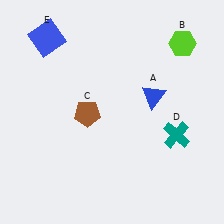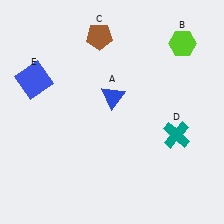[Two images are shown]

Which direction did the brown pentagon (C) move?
The brown pentagon (C) moved up.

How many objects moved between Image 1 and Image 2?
3 objects moved between the two images.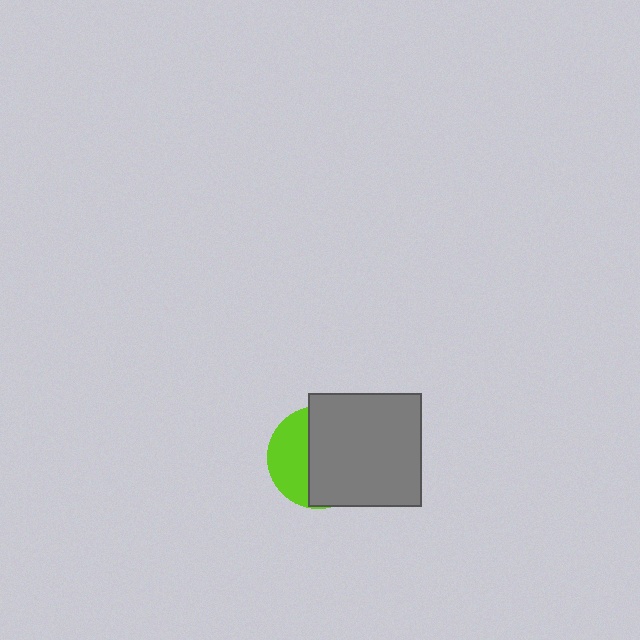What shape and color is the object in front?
The object in front is a gray square.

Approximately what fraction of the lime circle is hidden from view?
Roughly 63% of the lime circle is hidden behind the gray square.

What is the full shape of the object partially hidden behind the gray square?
The partially hidden object is a lime circle.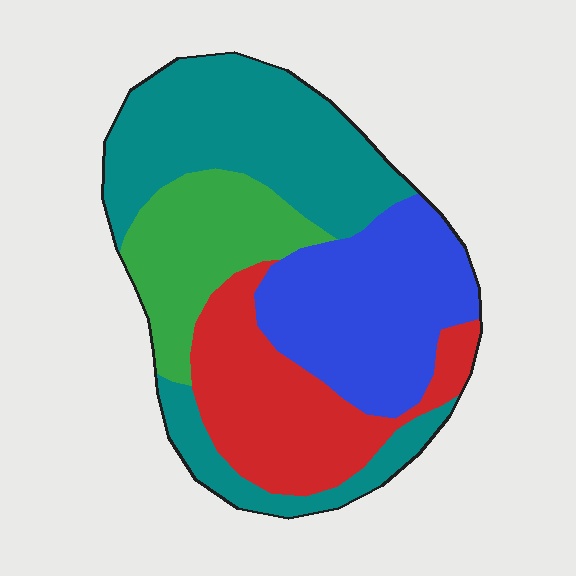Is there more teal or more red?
Teal.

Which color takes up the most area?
Teal, at roughly 35%.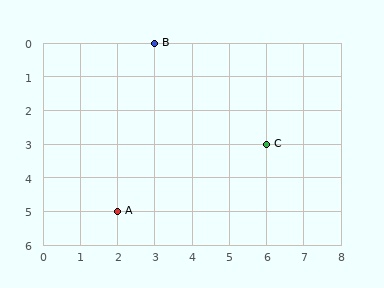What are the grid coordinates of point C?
Point C is at grid coordinates (6, 3).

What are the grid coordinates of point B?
Point B is at grid coordinates (3, 0).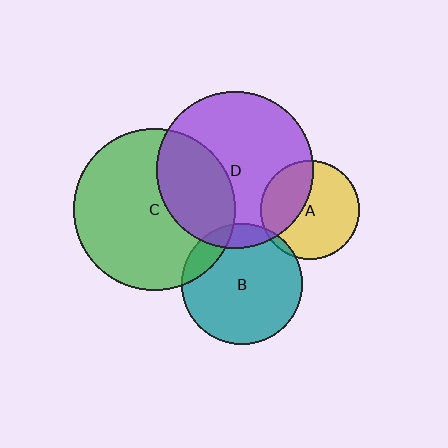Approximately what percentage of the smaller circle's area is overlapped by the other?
Approximately 35%.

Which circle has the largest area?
Circle C (green).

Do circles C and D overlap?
Yes.